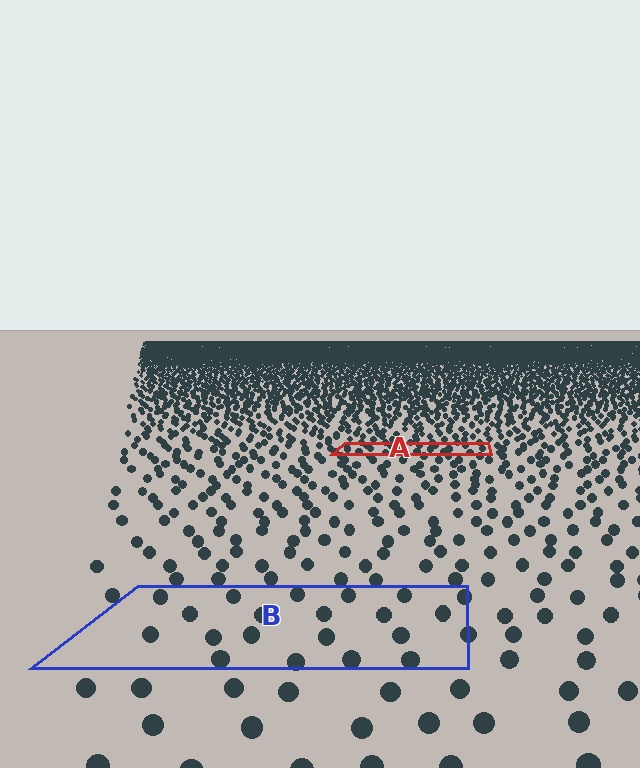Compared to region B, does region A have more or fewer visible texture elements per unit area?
Region A has more texture elements per unit area — they are packed more densely because it is farther away.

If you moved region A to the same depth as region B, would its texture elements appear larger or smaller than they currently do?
They would appear larger. At a closer depth, the same texture elements are projected at a bigger on-screen size.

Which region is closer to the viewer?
Region B is closer. The texture elements there are larger and more spread out.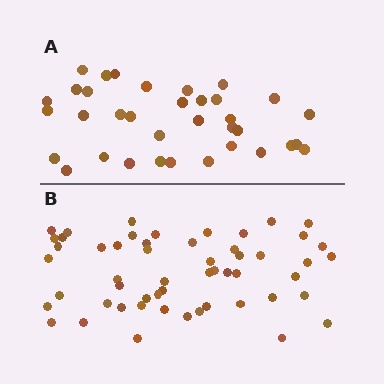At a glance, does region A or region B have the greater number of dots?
Region B (the bottom region) has more dots.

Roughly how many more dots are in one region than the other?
Region B has approximately 20 more dots than region A.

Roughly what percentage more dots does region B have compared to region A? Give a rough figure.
About 55% more.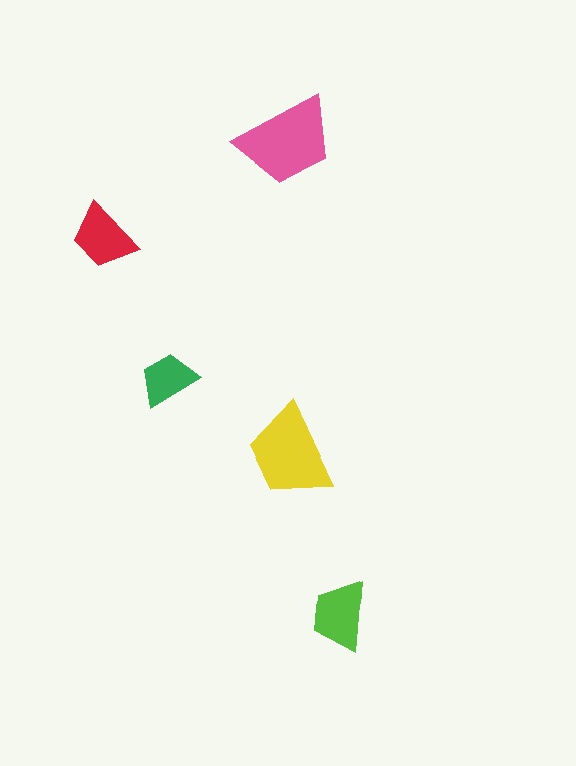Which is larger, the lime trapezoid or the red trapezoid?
The lime one.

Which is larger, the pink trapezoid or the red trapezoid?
The pink one.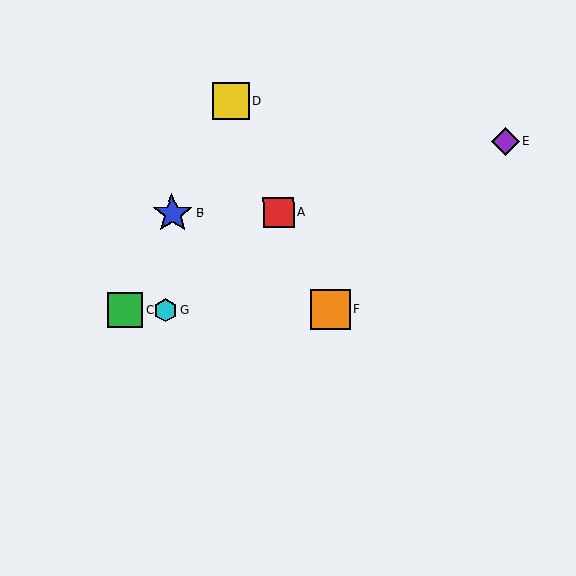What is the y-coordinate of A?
Object A is at y≈213.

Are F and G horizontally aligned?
Yes, both are at y≈309.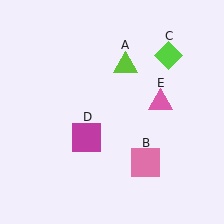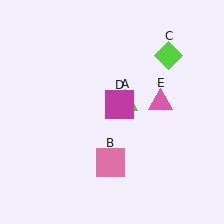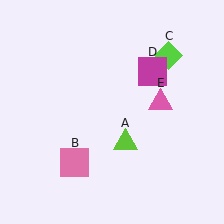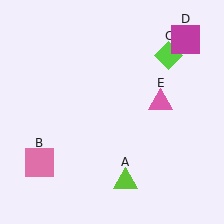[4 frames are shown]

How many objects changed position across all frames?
3 objects changed position: lime triangle (object A), pink square (object B), magenta square (object D).